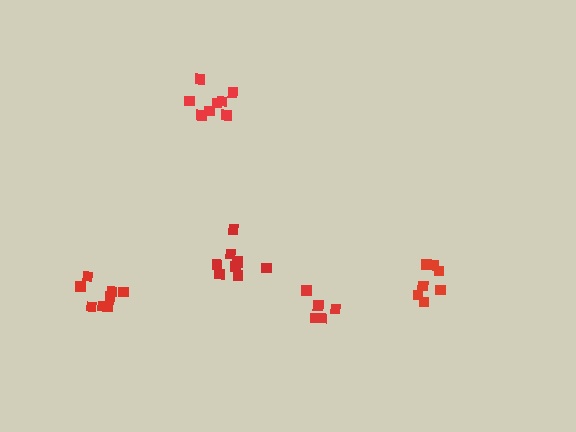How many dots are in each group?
Group 1: 8 dots, Group 2: 9 dots, Group 3: 7 dots, Group 4: 5 dots, Group 5: 8 dots (37 total).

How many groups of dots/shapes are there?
There are 5 groups.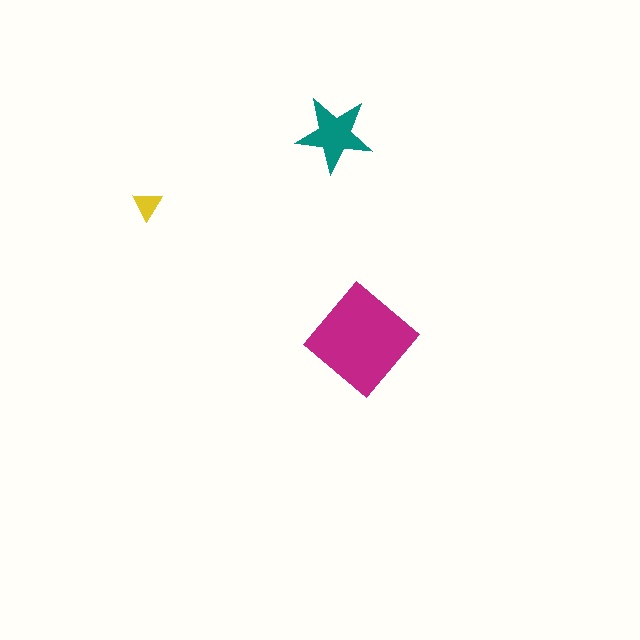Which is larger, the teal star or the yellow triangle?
The teal star.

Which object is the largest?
The magenta diamond.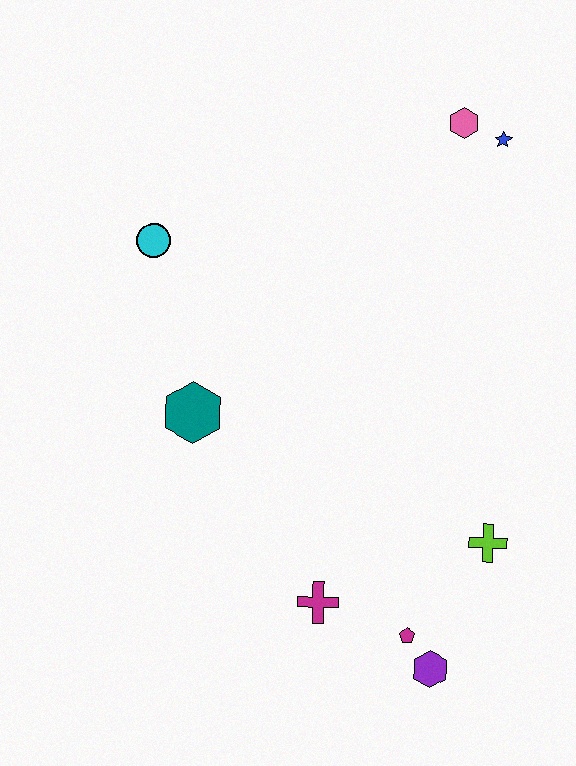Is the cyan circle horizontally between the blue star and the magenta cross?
No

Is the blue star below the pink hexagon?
Yes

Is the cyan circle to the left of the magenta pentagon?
Yes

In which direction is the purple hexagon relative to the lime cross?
The purple hexagon is below the lime cross.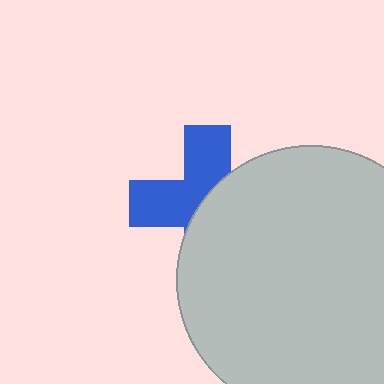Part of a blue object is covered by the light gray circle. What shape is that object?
It is a cross.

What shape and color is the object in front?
The object in front is a light gray circle.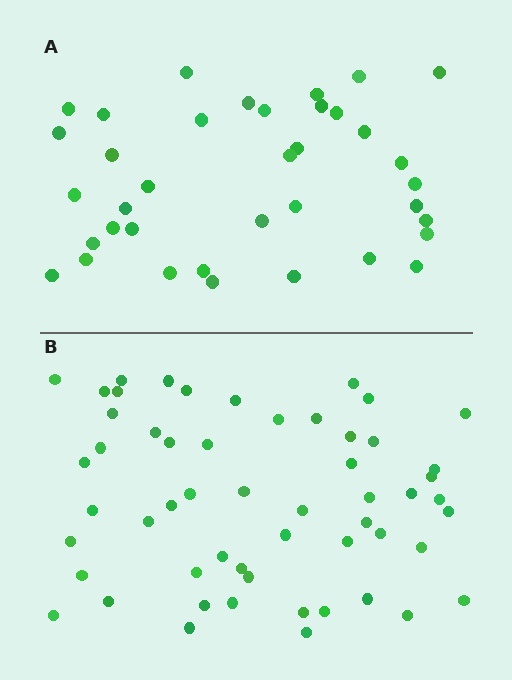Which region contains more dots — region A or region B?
Region B (the bottom region) has more dots.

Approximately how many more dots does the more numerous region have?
Region B has approximately 20 more dots than region A.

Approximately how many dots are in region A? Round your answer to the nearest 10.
About 40 dots. (The exact count is 37, which rounds to 40.)